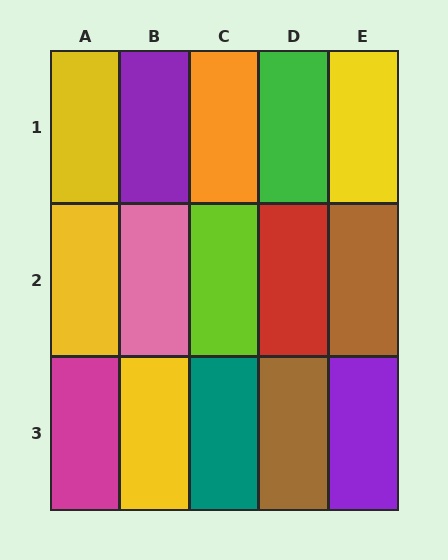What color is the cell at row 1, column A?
Yellow.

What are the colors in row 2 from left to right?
Yellow, pink, lime, red, brown.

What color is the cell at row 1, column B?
Purple.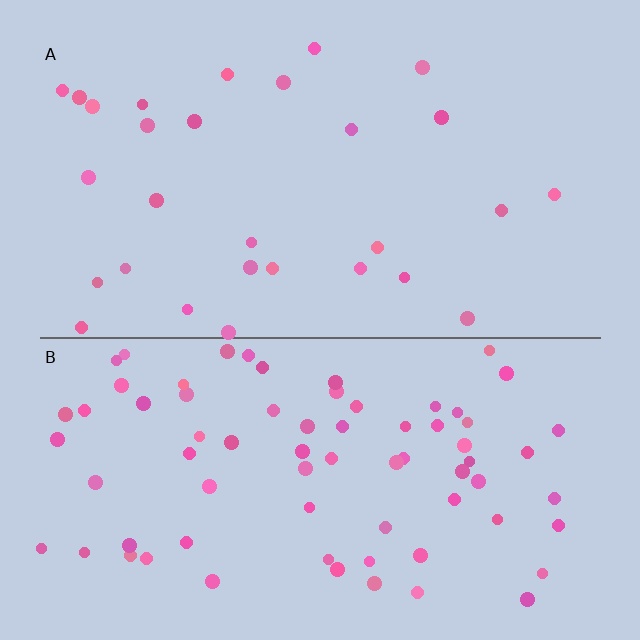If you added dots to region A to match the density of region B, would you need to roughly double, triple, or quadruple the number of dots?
Approximately triple.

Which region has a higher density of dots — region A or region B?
B (the bottom).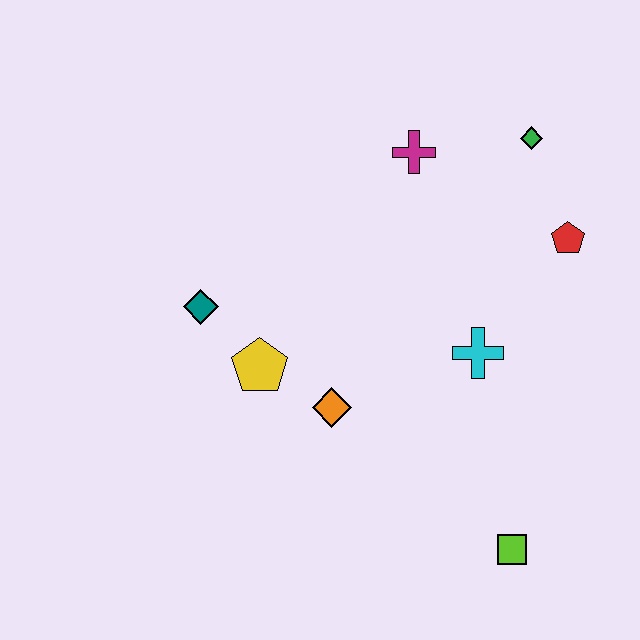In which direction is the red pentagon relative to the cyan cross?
The red pentagon is above the cyan cross.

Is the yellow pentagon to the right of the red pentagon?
No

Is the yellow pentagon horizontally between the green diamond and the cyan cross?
No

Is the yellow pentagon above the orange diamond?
Yes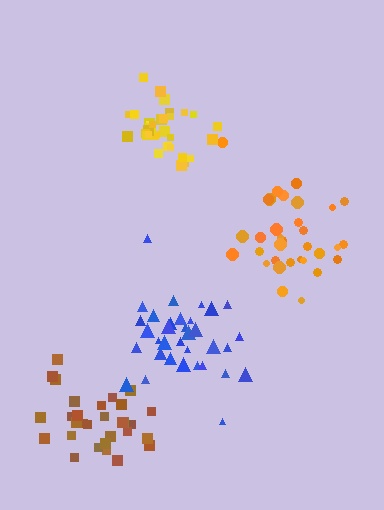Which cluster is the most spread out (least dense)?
Blue.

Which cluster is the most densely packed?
Yellow.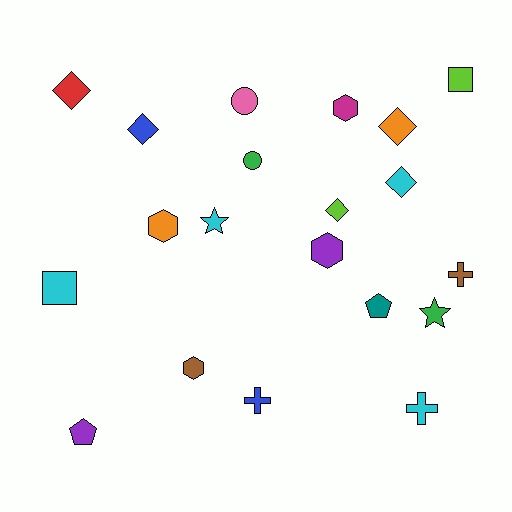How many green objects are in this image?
There are 2 green objects.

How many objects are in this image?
There are 20 objects.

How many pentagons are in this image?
There are 2 pentagons.